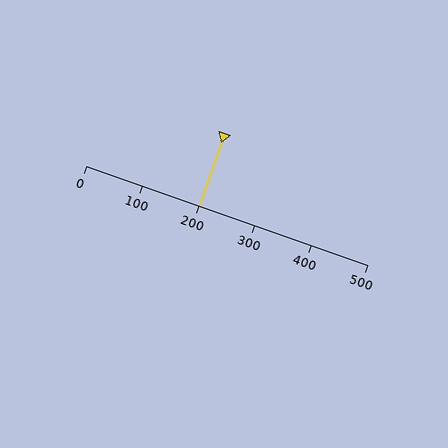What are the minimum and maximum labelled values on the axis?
The axis runs from 0 to 500.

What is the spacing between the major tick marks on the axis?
The major ticks are spaced 100 apart.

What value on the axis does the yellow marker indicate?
The marker indicates approximately 200.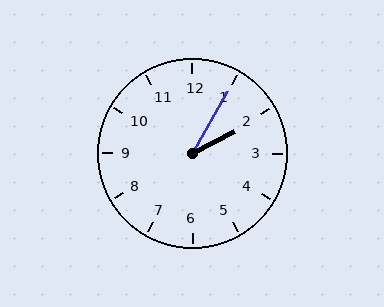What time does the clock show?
2:05.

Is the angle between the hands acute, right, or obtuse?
It is acute.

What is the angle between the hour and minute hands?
Approximately 32 degrees.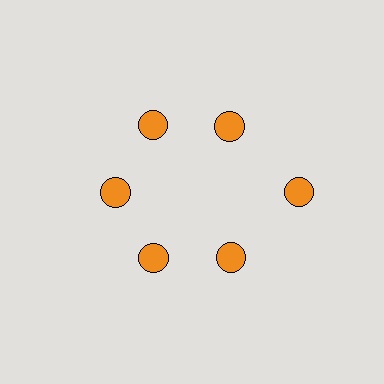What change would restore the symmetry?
The symmetry would be restored by moving it inward, back onto the ring so that all 6 circles sit at equal angles and equal distance from the center.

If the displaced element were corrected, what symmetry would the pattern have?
It would have 6-fold rotational symmetry — the pattern would map onto itself every 60 degrees.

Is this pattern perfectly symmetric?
No. The 6 orange circles are arranged in a ring, but one element near the 3 o'clock position is pushed outward from the center, breaking the 6-fold rotational symmetry.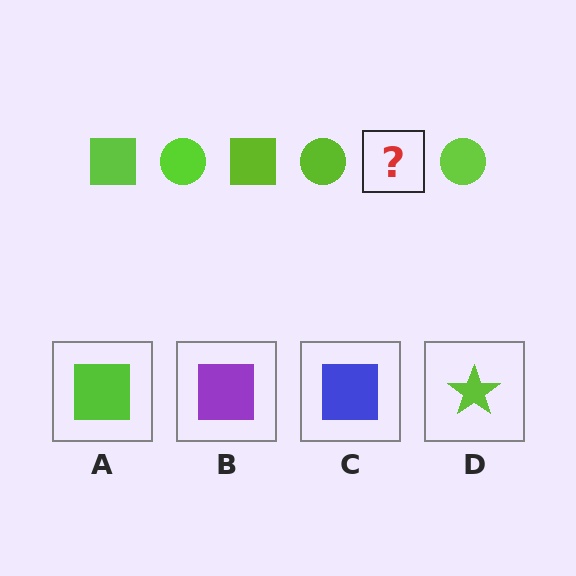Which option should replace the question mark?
Option A.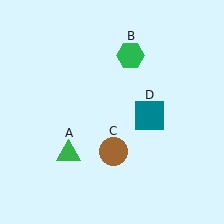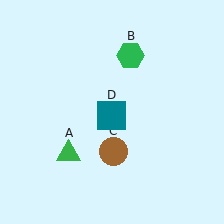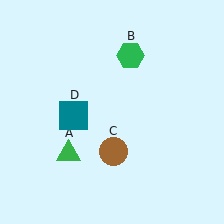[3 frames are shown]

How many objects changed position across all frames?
1 object changed position: teal square (object D).